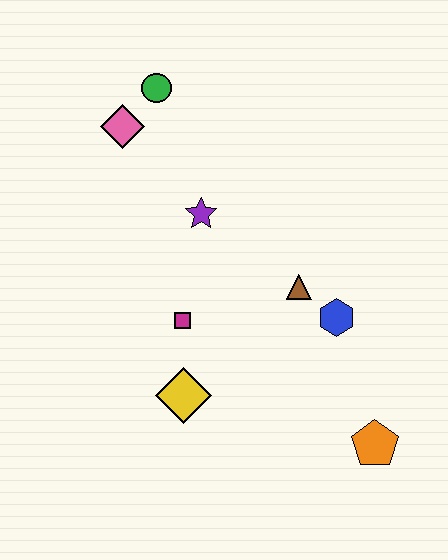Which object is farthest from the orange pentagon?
The green circle is farthest from the orange pentagon.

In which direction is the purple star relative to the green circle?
The purple star is below the green circle.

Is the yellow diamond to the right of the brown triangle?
No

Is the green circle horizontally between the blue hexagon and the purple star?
No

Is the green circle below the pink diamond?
No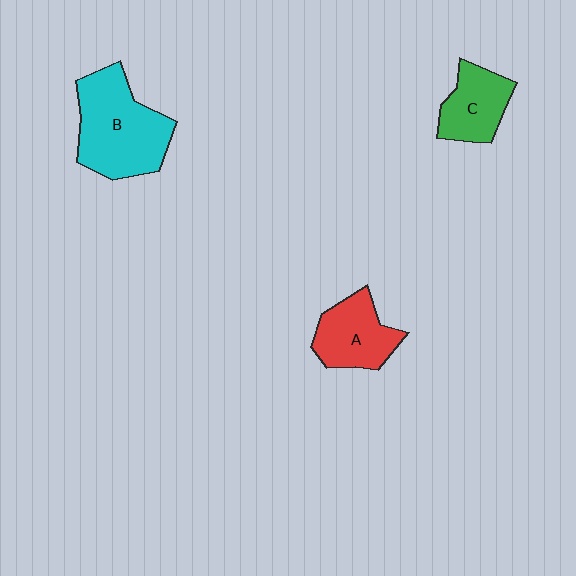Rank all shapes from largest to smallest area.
From largest to smallest: B (cyan), A (red), C (green).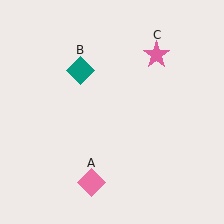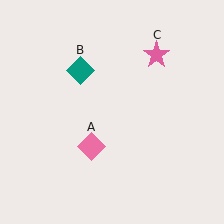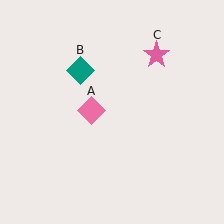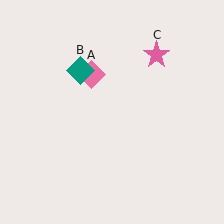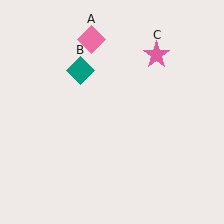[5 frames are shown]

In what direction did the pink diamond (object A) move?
The pink diamond (object A) moved up.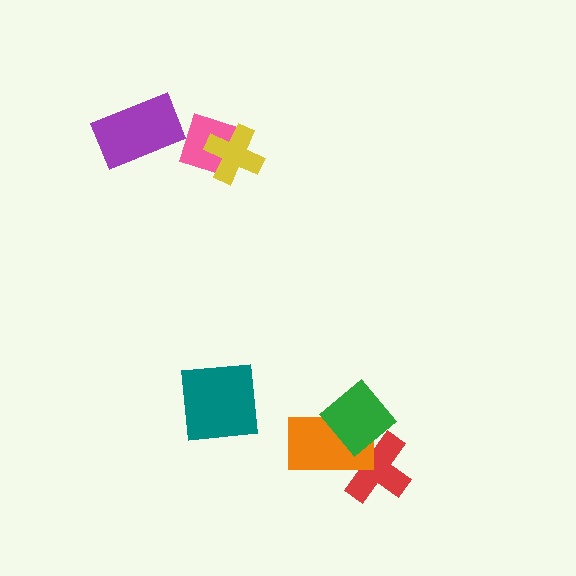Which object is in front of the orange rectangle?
The green diamond is in front of the orange rectangle.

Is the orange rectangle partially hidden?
Yes, it is partially covered by another shape.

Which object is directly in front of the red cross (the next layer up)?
The orange rectangle is directly in front of the red cross.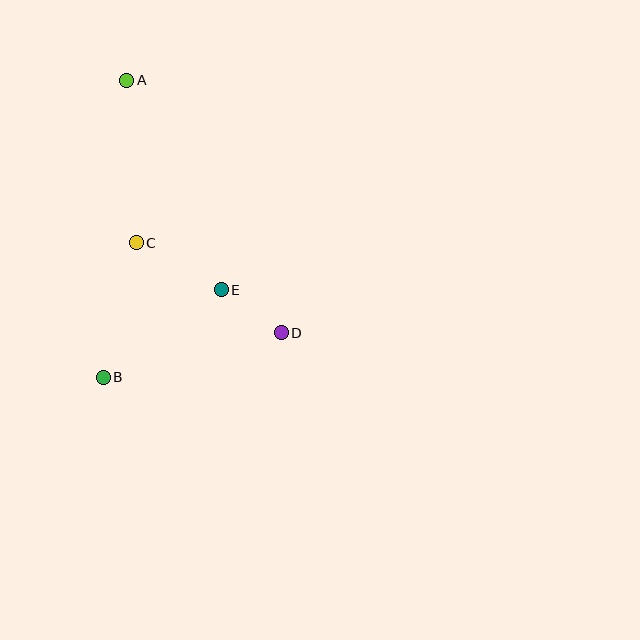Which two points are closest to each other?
Points D and E are closest to each other.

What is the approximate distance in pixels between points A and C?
The distance between A and C is approximately 163 pixels.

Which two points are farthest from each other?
Points A and B are farthest from each other.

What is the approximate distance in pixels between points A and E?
The distance between A and E is approximately 229 pixels.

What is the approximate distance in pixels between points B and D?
The distance between B and D is approximately 184 pixels.